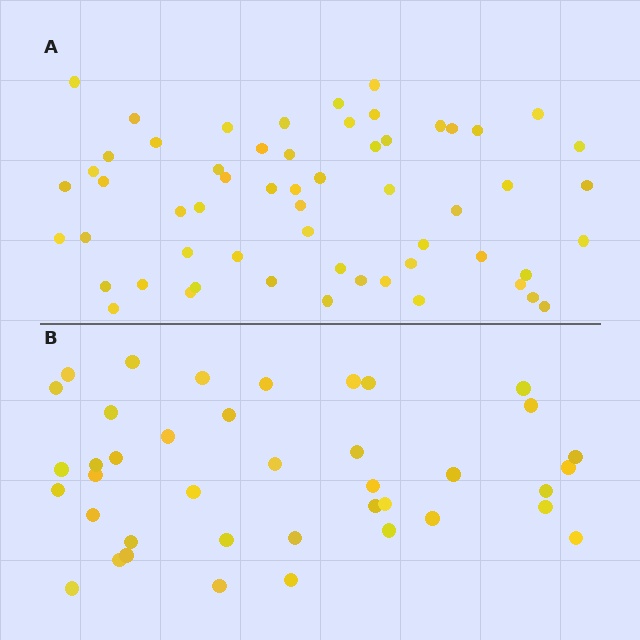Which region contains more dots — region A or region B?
Region A (the top region) has more dots.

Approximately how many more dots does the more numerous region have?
Region A has approximately 20 more dots than region B.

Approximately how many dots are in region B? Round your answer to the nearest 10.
About 40 dots.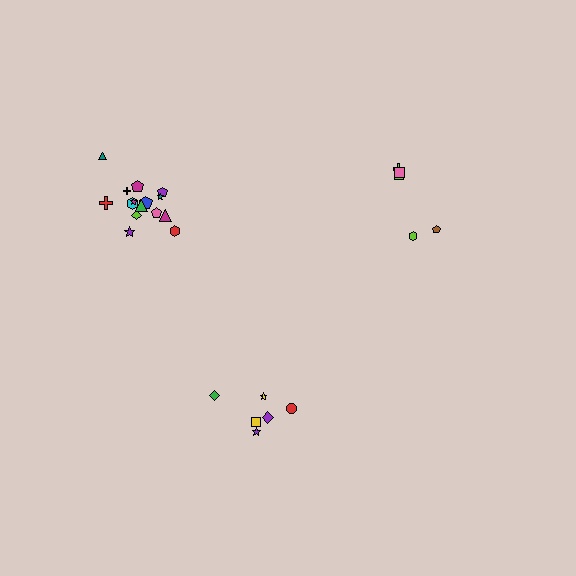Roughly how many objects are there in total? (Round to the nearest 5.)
Roughly 25 objects in total.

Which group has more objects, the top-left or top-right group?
The top-left group.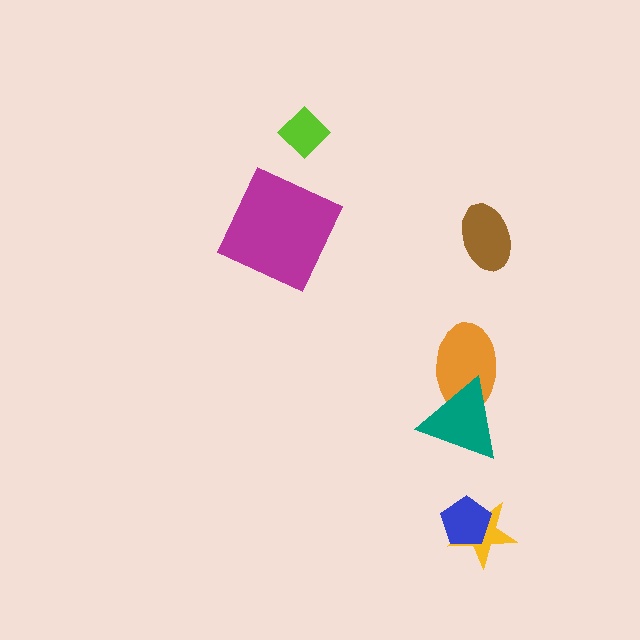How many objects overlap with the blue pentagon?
1 object overlaps with the blue pentagon.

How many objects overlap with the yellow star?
1 object overlaps with the yellow star.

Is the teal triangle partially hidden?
No, no other shape covers it.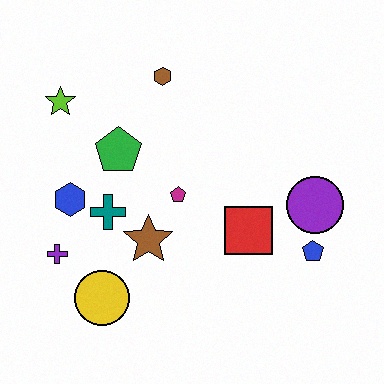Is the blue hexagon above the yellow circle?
Yes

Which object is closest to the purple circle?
The blue pentagon is closest to the purple circle.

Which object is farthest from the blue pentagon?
The lime star is farthest from the blue pentagon.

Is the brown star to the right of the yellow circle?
Yes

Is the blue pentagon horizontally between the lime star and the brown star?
No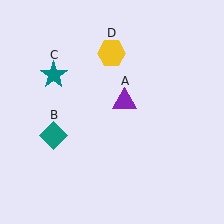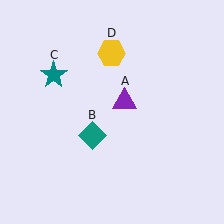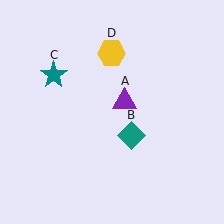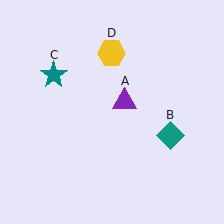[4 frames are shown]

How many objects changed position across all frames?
1 object changed position: teal diamond (object B).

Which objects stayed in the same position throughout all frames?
Purple triangle (object A) and teal star (object C) and yellow hexagon (object D) remained stationary.